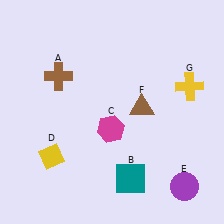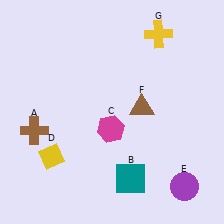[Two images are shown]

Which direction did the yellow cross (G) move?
The yellow cross (G) moved up.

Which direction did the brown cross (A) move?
The brown cross (A) moved down.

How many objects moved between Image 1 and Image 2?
2 objects moved between the two images.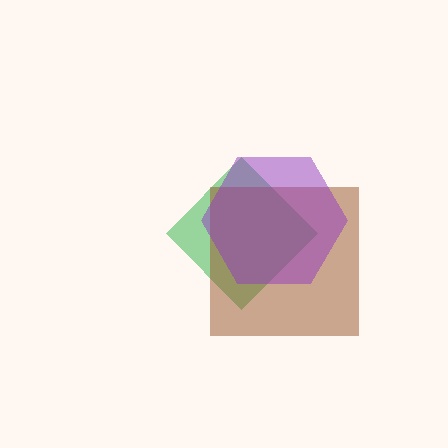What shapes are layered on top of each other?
The layered shapes are: a green diamond, a brown square, a purple hexagon.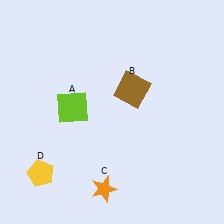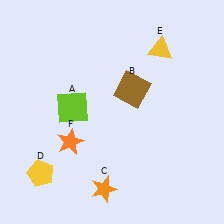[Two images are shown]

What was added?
A yellow triangle (E), an orange star (F) were added in Image 2.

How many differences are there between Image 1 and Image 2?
There are 2 differences between the two images.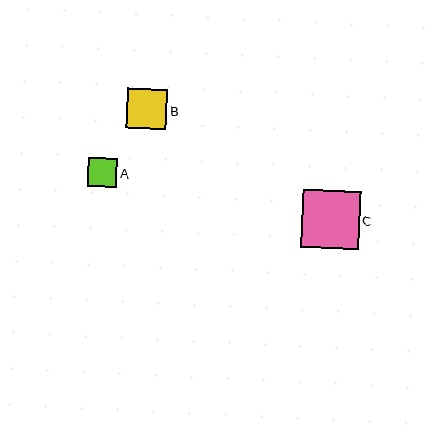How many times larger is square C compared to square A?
Square C is approximately 2.0 times the size of square A.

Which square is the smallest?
Square A is the smallest with a size of approximately 29 pixels.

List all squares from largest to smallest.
From largest to smallest: C, B, A.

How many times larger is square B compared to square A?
Square B is approximately 1.4 times the size of square A.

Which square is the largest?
Square C is the largest with a size of approximately 58 pixels.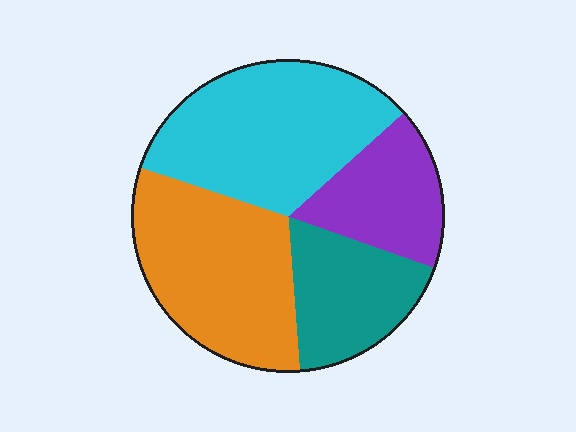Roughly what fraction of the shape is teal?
Teal covers about 20% of the shape.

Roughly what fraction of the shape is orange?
Orange covers about 30% of the shape.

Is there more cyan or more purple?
Cyan.